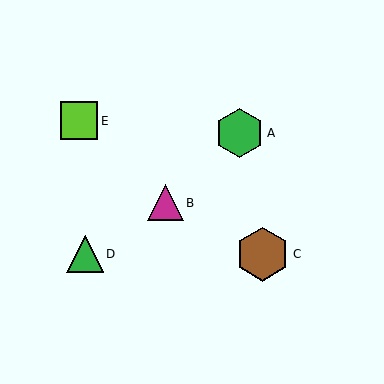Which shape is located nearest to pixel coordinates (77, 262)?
The green triangle (labeled D) at (85, 254) is nearest to that location.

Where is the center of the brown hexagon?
The center of the brown hexagon is at (263, 254).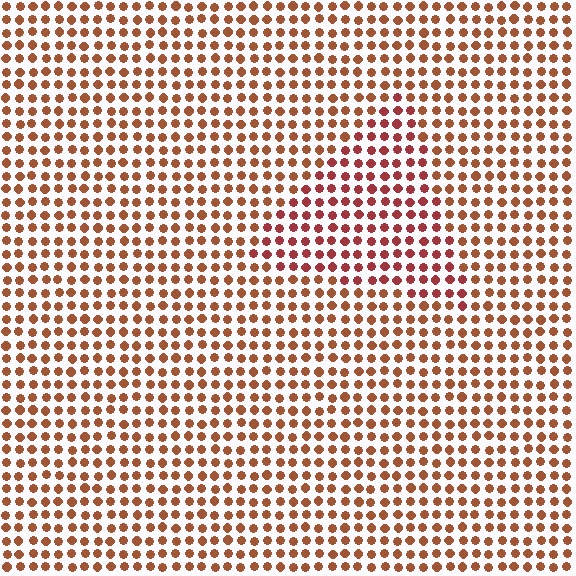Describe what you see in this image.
The image is filled with small brown elements in a uniform arrangement. A triangle-shaped region is visible where the elements are tinted to a slightly different hue, forming a subtle color boundary.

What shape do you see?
I see a triangle.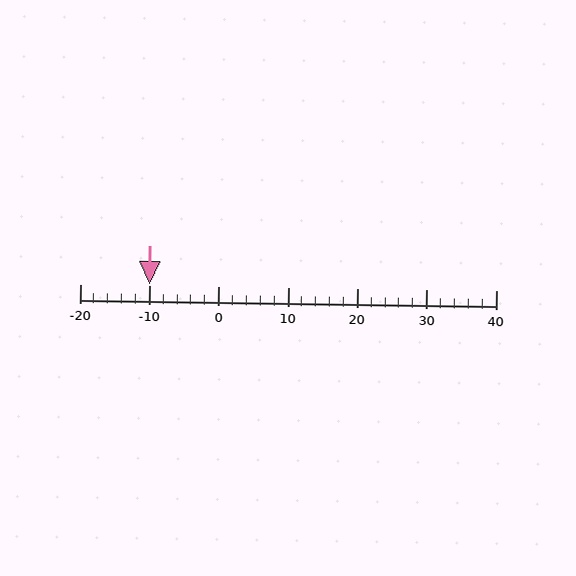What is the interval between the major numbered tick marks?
The major tick marks are spaced 10 units apart.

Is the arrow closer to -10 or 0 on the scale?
The arrow is closer to -10.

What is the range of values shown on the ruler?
The ruler shows values from -20 to 40.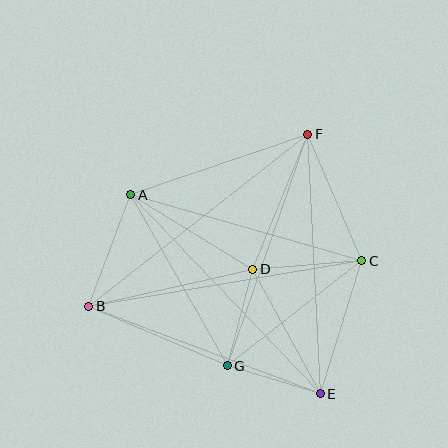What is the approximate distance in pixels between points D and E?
The distance between D and E is approximately 142 pixels.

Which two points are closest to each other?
Points E and G are closest to each other.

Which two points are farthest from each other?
Points B and F are farthest from each other.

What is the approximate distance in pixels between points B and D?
The distance between B and D is approximately 168 pixels.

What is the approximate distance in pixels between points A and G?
The distance between A and G is approximately 196 pixels.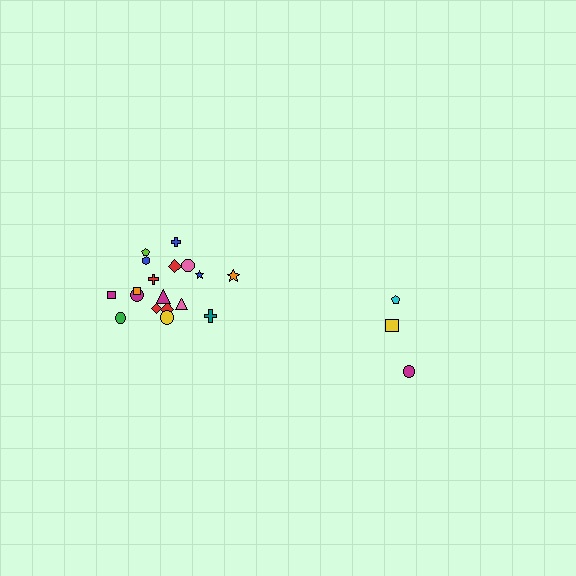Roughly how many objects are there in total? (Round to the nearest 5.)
Roughly 20 objects in total.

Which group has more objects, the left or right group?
The left group.